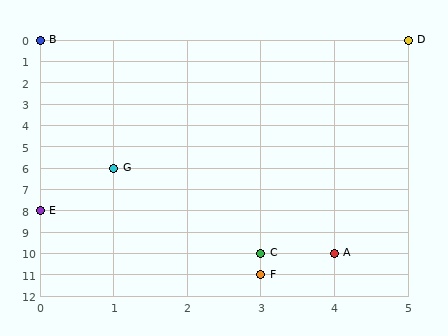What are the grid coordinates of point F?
Point F is at grid coordinates (3, 11).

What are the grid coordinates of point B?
Point B is at grid coordinates (0, 0).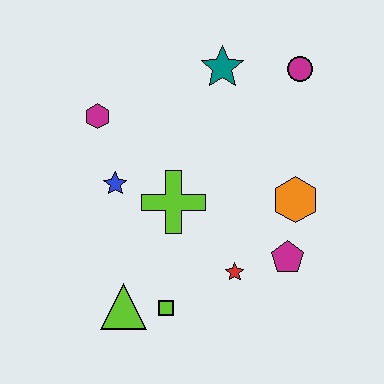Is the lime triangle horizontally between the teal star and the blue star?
Yes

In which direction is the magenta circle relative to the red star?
The magenta circle is above the red star.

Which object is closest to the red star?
The magenta pentagon is closest to the red star.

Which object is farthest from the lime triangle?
The magenta circle is farthest from the lime triangle.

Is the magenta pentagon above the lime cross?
No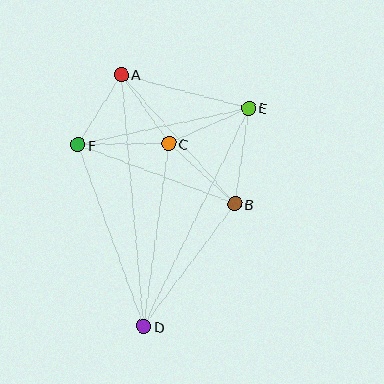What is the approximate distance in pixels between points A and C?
The distance between A and C is approximately 84 pixels.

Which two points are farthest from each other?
Points A and D are farthest from each other.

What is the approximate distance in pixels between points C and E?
The distance between C and E is approximately 87 pixels.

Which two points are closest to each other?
Points A and F are closest to each other.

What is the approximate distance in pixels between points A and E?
The distance between A and E is approximately 132 pixels.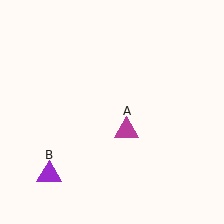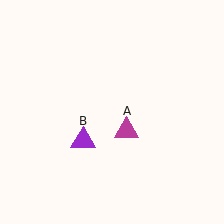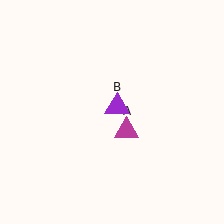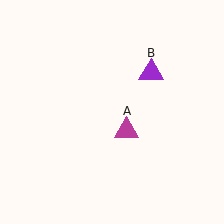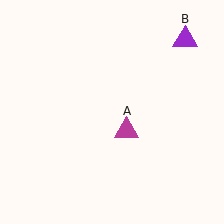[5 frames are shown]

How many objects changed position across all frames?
1 object changed position: purple triangle (object B).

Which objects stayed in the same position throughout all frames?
Magenta triangle (object A) remained stationary.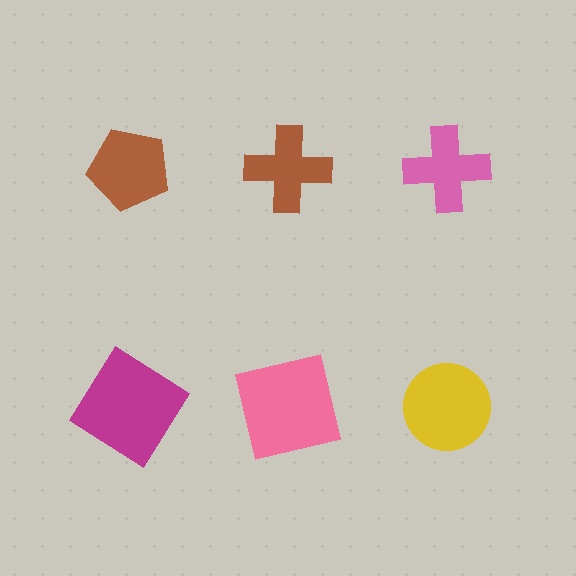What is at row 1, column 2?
A brown cross.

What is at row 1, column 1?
A brown pentagon.